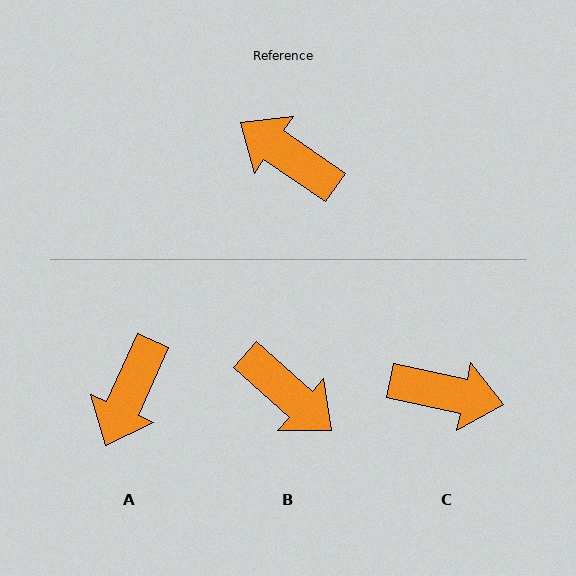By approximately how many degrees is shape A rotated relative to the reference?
Approximately 101 degrees counter-clockwise.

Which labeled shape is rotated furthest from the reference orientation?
B, about 173 degrees away.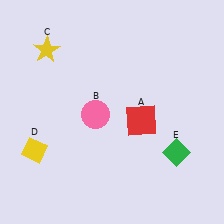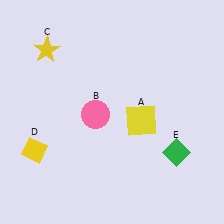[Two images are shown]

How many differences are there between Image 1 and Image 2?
There is 1 difference between the two images.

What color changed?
The square (A) changed from red in Image 1 to yellow in Image 2.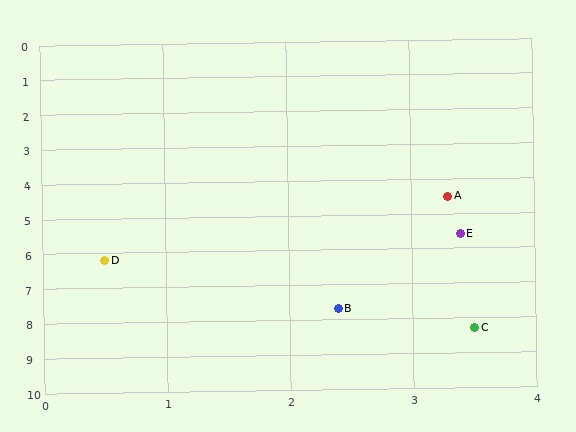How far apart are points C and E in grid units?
Points C and E are about 2.7 grid units apart.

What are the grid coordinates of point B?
Point B is at approximately (2.4, 7.7).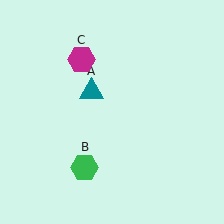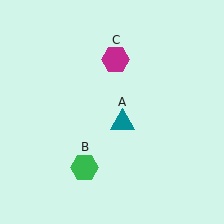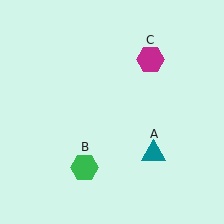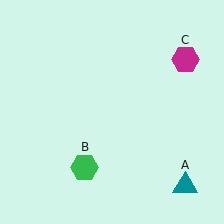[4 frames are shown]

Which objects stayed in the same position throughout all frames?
Green hexagon (object B) remained stationary.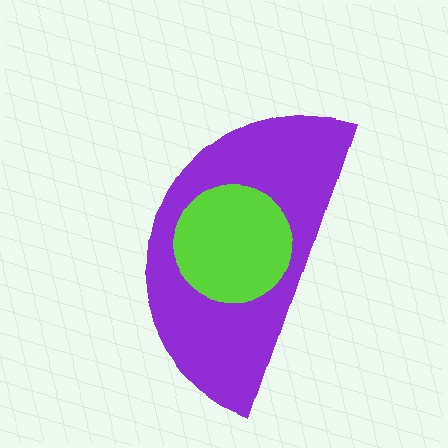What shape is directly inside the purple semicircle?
The lime circle.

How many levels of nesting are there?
2.